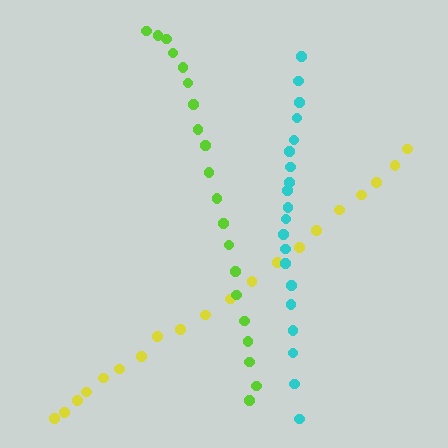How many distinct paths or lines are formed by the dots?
There are 3 distinct paths.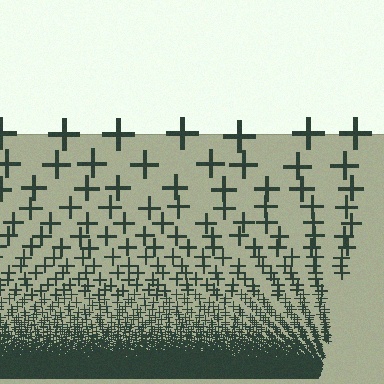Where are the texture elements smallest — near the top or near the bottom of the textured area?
Near the bottom.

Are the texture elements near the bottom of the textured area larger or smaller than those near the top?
Smaller. The gradient is inverted — elements near the bottom are smaller and denser.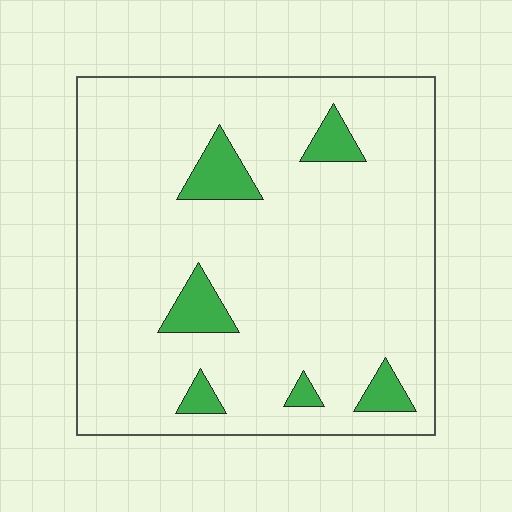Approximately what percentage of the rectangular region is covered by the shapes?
Approximately 10%.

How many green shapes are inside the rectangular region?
6.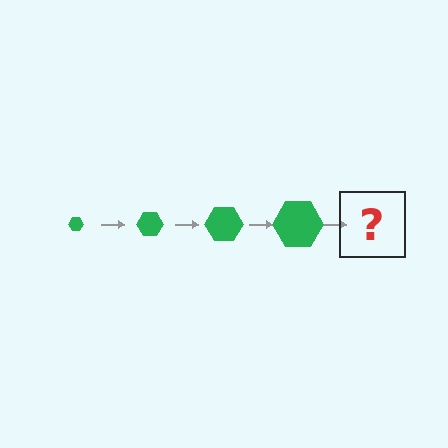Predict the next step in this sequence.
The next step is a green hexagon, larger than the previous one.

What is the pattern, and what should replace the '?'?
The pattern is that the hexagon gets progressively larger each step. The '?' should be a green hexagon, larger than the previous one.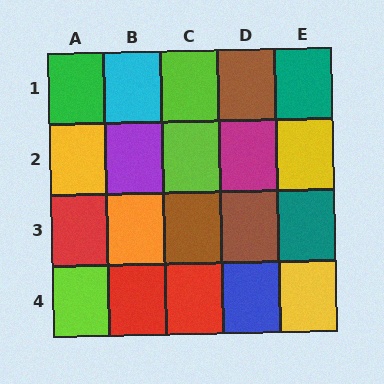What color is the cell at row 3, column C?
Brown.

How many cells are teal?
2 cells are teal.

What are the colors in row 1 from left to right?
Green, cyan, lime, brown, teal.